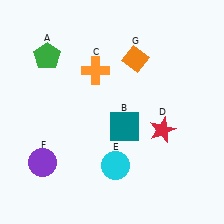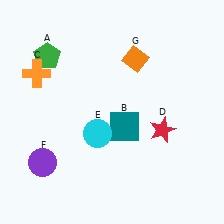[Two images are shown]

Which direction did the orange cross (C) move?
The orange cross (C) moved left.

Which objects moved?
The objects that moved are: the orange cross (C), the cyan circle (E).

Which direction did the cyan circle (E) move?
The cyan circle (E) moved up.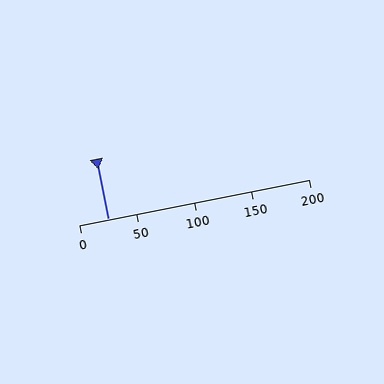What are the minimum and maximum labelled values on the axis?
The axis runs from 0 to 200.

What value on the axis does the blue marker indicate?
The marker indicates approximately 25.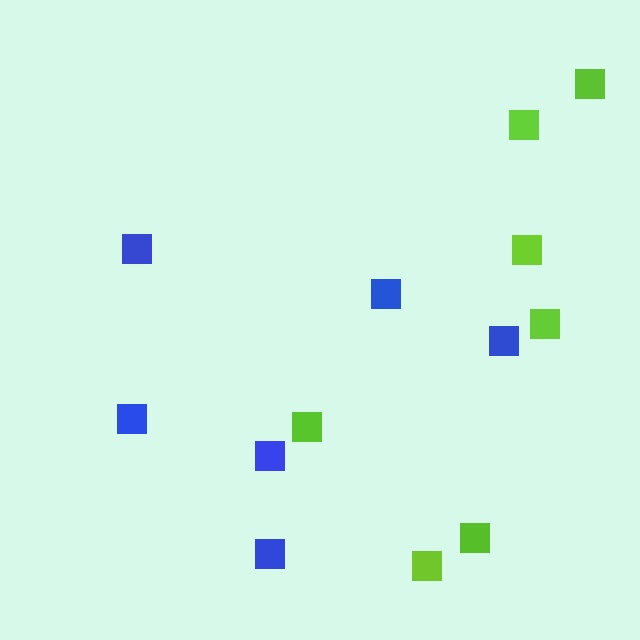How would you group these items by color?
There are 2 groups: one group of blue squares (6) and one group of lime squares (7).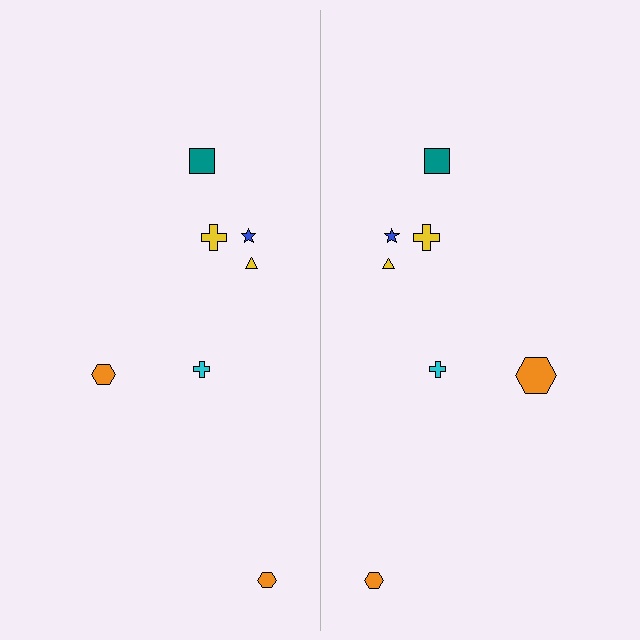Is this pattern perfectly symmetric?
No, the pattern is not perfectly symmetric. The orange hexagon on the right side has a different size than its mirror counterpart.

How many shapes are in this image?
There are 14 shapes in this image.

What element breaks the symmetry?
The orange hexagon on the right side has a different size than its mirror counterpart.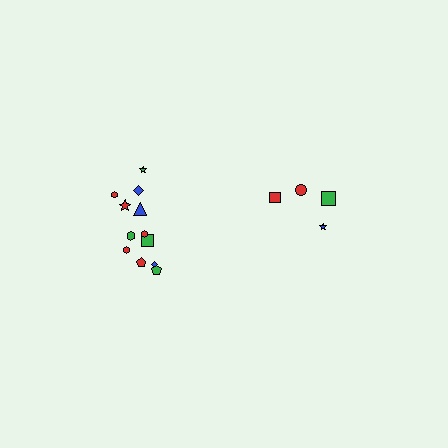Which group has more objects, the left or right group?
The left group.